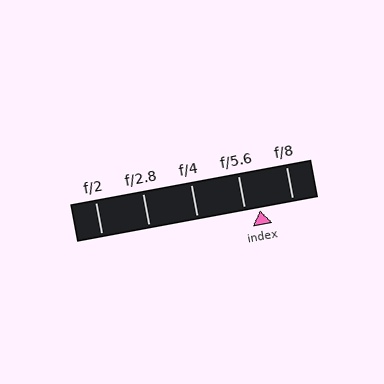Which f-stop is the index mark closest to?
The index mark is closest to f/5.6.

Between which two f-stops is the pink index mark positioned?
The index mark is between f/5.6 and f/8.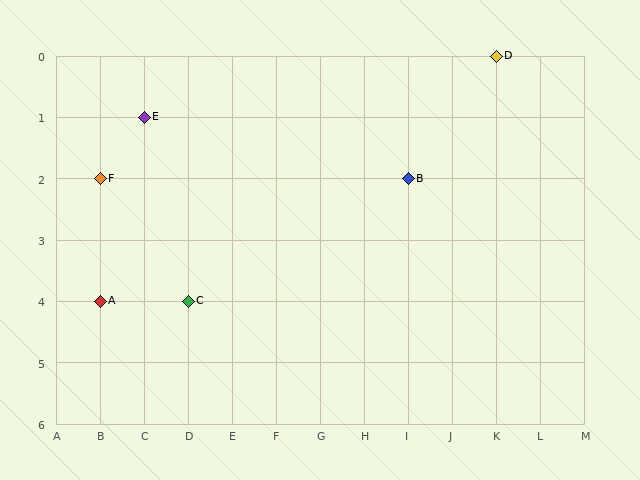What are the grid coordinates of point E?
Point E is at grid coordinates (C, 1).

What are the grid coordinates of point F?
Point F is at grid coordinates (B, 2).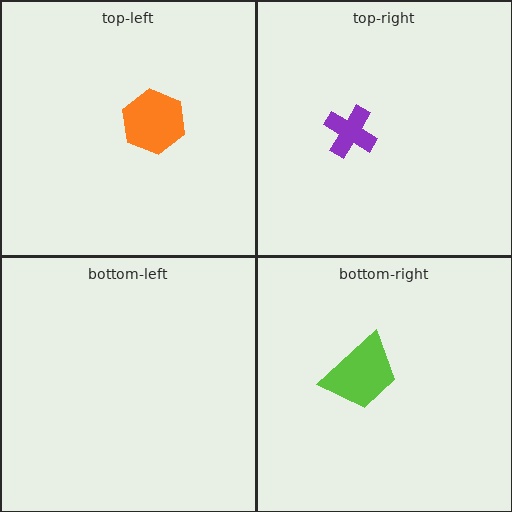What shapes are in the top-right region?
The purple cross.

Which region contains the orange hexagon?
The top-left region.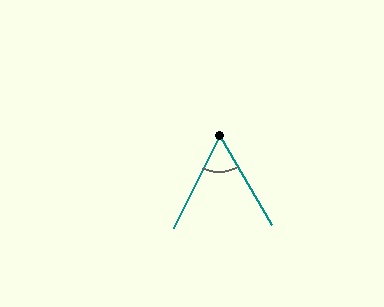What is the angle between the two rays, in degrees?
Approximately 56 degrees.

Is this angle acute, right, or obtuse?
It is acute.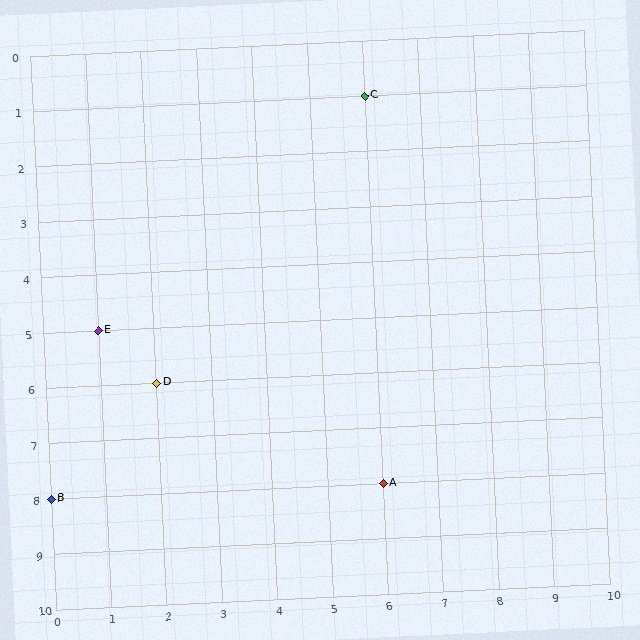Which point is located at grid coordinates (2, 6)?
Point D is at (2, 6).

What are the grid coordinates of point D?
Point D is at grid coordinates (2, 6).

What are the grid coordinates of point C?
Point C is at grid coordinates (6, 1).